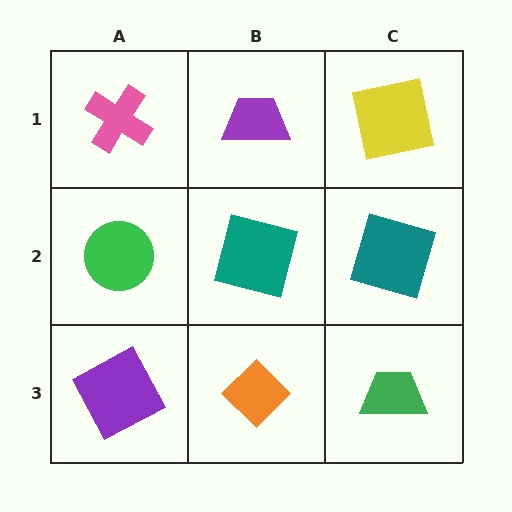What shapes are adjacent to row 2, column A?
A pink cross (row 1, column A), a purple square (row 3, column A), a teal square (row 2, column B).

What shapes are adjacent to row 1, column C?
A teal square (row 2, column C), a purple trapezoid (row 1, column B).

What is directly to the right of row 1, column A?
A purple trapezoid.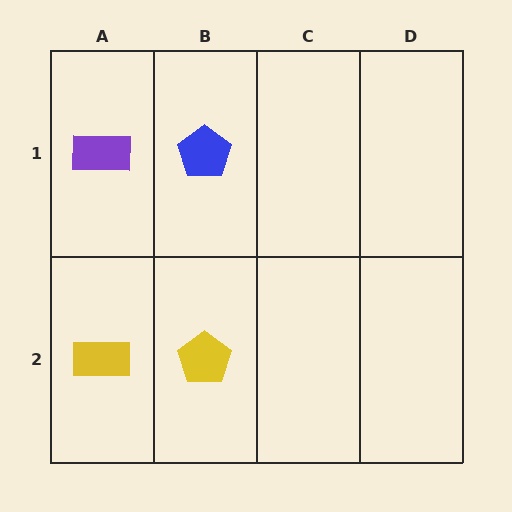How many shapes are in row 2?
2 shapes.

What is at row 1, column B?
A blue pentagon.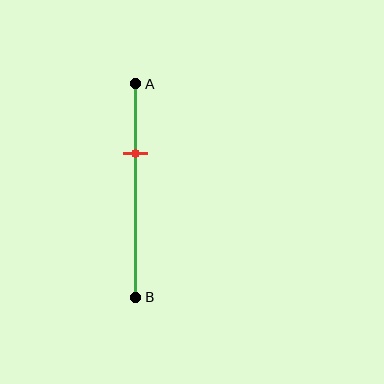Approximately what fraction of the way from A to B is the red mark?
The red mark is approximately 35% of the way from A to B.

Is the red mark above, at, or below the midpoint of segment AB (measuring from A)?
The red mark is above the midpoint of segment AB.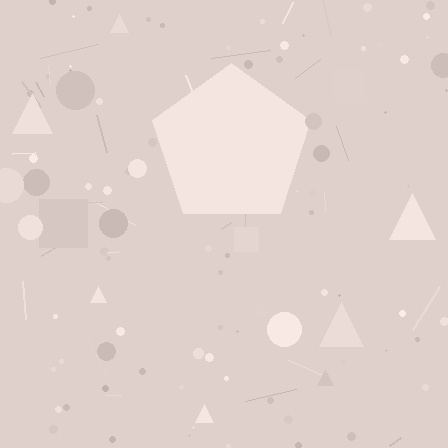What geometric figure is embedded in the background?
A pentagon is embedded in the background.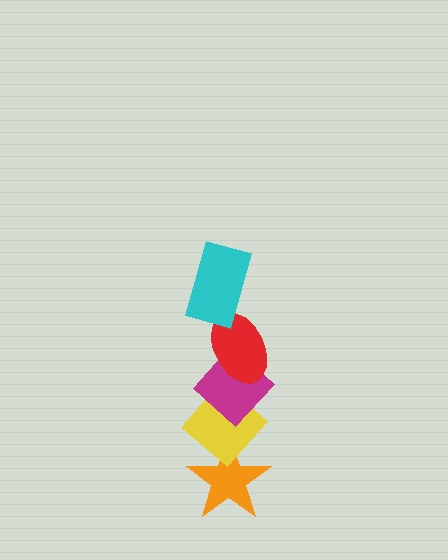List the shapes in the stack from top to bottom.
From top to bottom: the cyan rectangle, the red ellipse, the magenta diamond, the yellow diamond, the orange star.